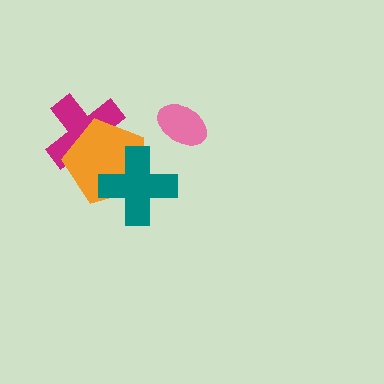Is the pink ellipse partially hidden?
No, no other shape covers it.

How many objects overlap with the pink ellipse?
0 objects overlap with the pink ellipse.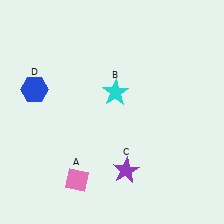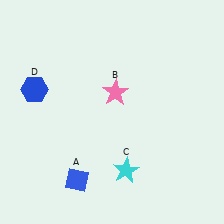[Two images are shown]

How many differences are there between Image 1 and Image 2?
There are 3 differences between the two images.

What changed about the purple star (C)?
In Image 1, C is purple. In Image 2, it changed to cyan.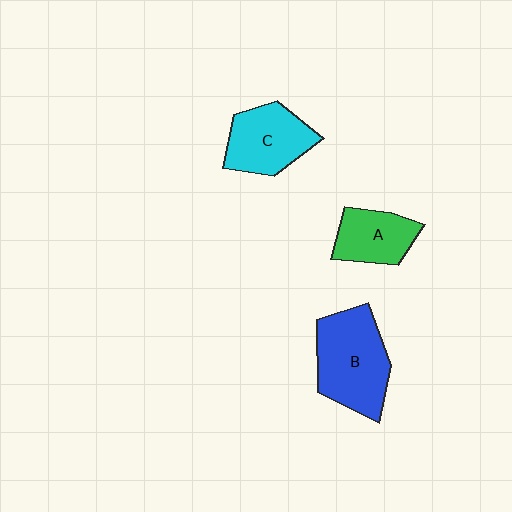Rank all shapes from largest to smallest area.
From largest to smallest: B (blue), C (cyan), A (green).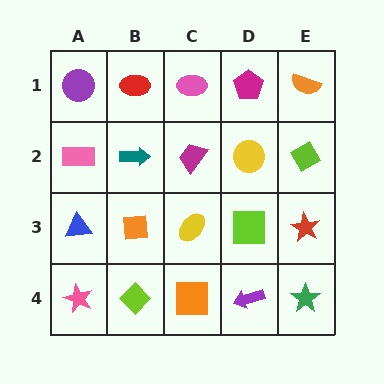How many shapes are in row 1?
5 shapes.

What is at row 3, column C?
A yellow ellipse.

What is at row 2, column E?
A lime diamond.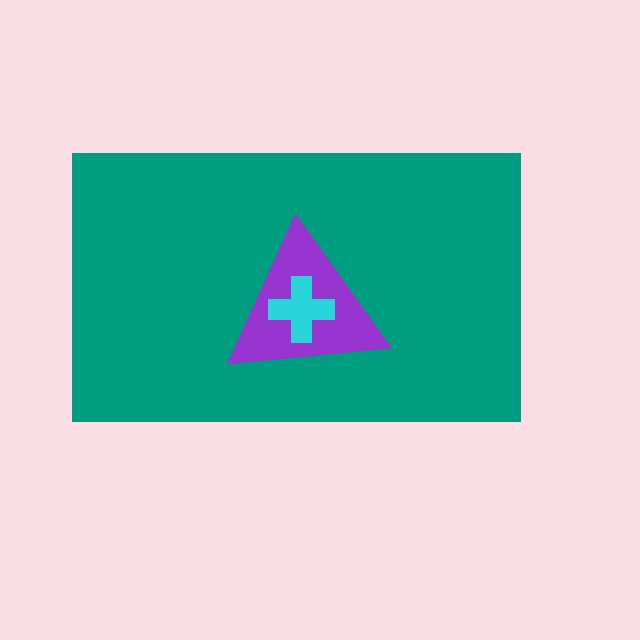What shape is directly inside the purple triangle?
The cyan cross.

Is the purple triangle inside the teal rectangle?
Yes.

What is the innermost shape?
The cyan cross.